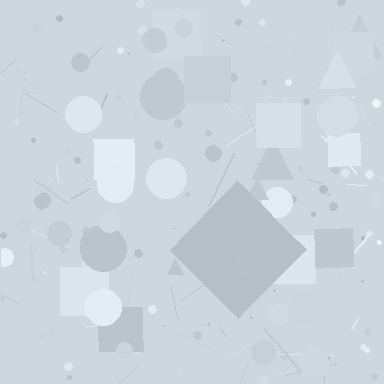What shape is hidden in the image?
A diamond is hidden in the image.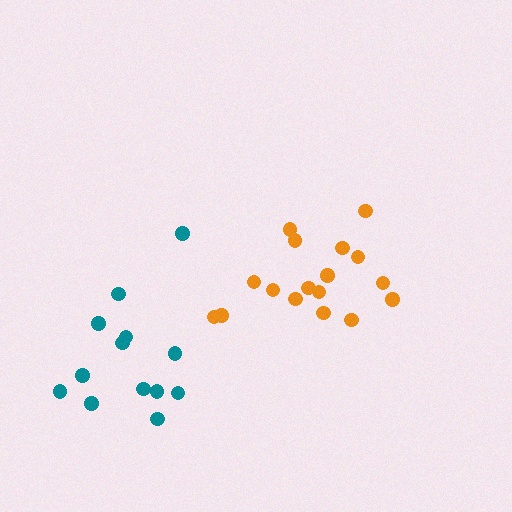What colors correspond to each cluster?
The clusters are colored: teal, orange.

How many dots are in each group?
Group 1: 13 dots, Group 2: 17 dots (30 total).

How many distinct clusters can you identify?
There are 2 distinct clusters.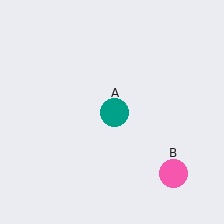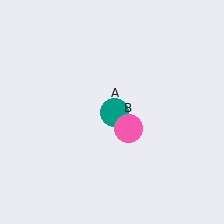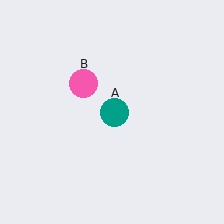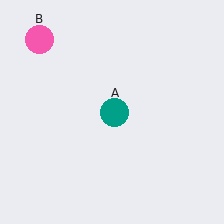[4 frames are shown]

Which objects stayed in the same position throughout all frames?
Teal circle (object A) remained stationary.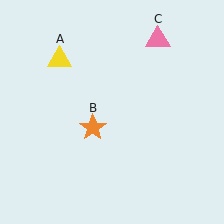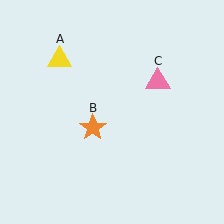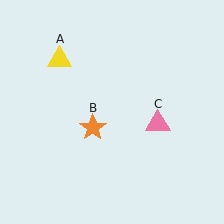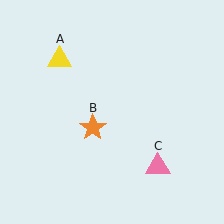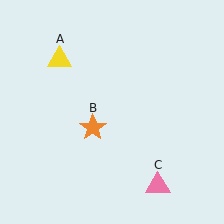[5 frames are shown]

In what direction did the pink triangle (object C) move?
The pink triangle (object C) moved down.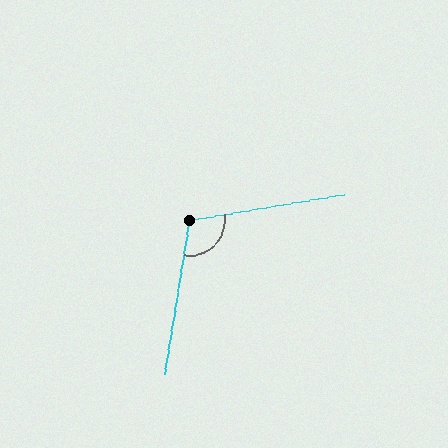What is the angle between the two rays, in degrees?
Approximately 109 degrees.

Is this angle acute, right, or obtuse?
It is obtuse.